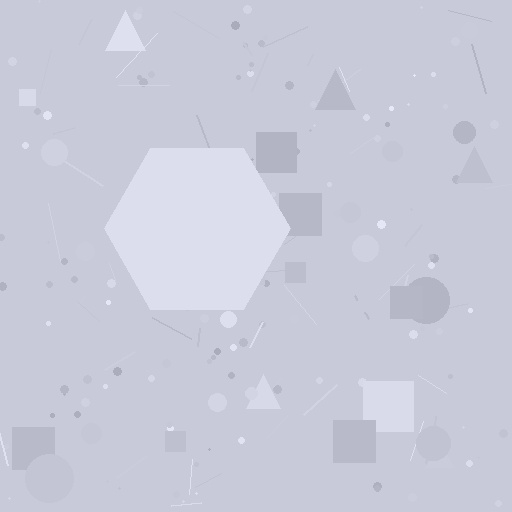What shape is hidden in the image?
A hexagon is hidden in the image.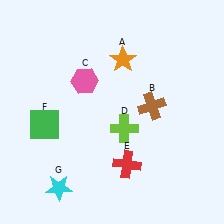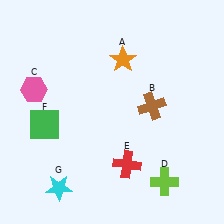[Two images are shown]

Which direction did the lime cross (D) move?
The lime cross (D) moved down.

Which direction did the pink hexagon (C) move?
The pink hexagon (C) moved left.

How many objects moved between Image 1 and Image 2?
2 objects moved between the two images.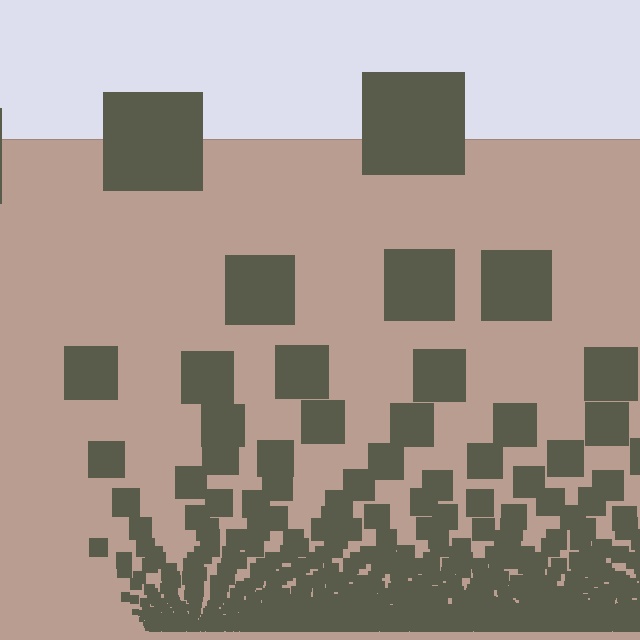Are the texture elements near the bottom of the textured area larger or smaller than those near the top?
Smaller. The gradient is inverted — elements near the bottom are smaller and denser.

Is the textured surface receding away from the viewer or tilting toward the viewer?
The surface appears to tilt toward the viewer. Texture elements get larger and sparser toward the top.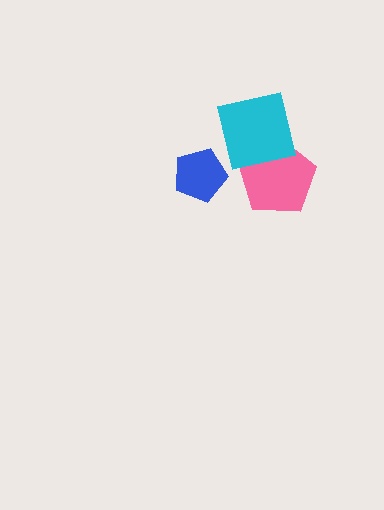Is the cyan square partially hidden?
No, no other shape covers it.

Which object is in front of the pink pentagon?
The cyan square is in front of the pink pentagon.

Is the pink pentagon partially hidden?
Yes, it is partially covered by another shape.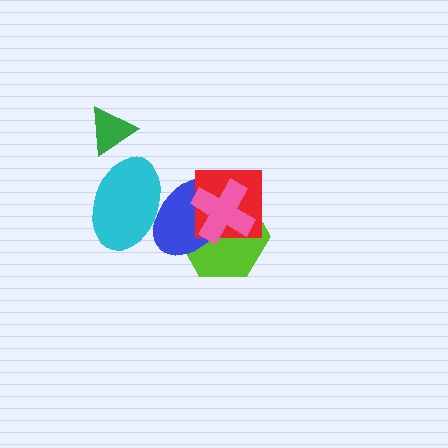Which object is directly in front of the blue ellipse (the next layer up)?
The red square is directly in front of the blue ellipse.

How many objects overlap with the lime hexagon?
3 objects overlap with the lime hexagon.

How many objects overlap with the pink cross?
3 objects overlap with the pink cross.